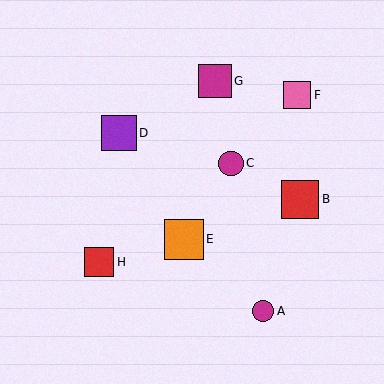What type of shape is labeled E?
Shape E is an orange square.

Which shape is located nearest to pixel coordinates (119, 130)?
The purple square (labeled D) at (119, 133) is nearest to that location.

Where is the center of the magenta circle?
The center of the magenta circle is at (231, 163).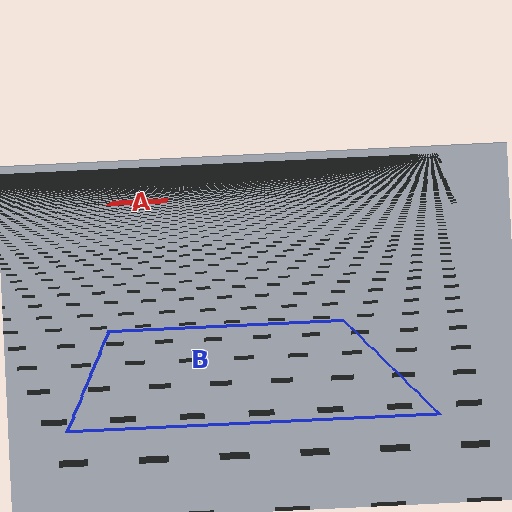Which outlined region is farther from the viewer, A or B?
Region A is farther from the viewer — the texture elements inside it appear smaller and more densely packed.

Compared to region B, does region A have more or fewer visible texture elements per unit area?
Region A has more texture elements per unit area — they are packed more densely because it is farther away.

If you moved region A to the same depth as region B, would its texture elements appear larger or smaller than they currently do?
They would appear larger. At a closer depth, the same texture elements are projected at a bigger on-screen size.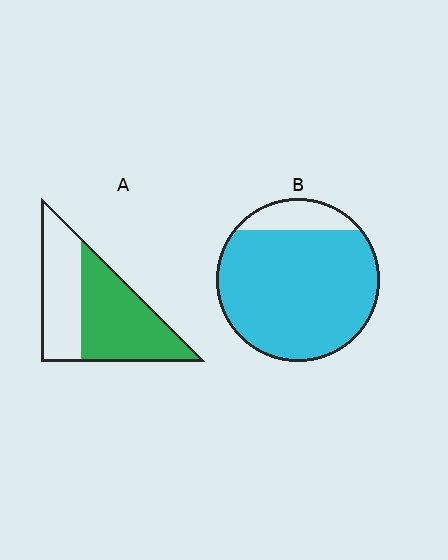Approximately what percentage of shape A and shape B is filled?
A is approximately 55% and B is approximately 85%.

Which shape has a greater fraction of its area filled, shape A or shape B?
Shape B.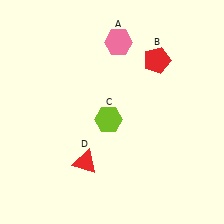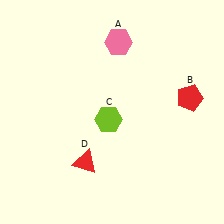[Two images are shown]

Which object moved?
The red pentagon (B) moved down.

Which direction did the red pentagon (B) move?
The red pentagon (B) moved down.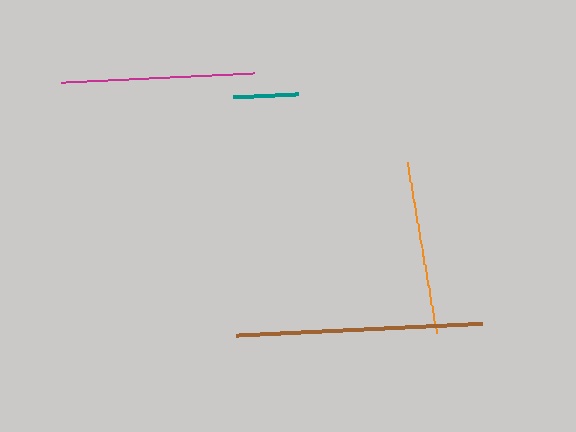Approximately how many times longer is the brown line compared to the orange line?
The brown line is approximately 1.4 times the length of the orange line.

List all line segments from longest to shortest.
From longest to shortest: brown, magenta, orange, teal.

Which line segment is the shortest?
The teal line is the shortest at approximately 66 pixels.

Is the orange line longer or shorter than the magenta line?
The magenta line is longer than the orange line.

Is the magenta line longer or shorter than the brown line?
The brown line is longer than the magenta line.